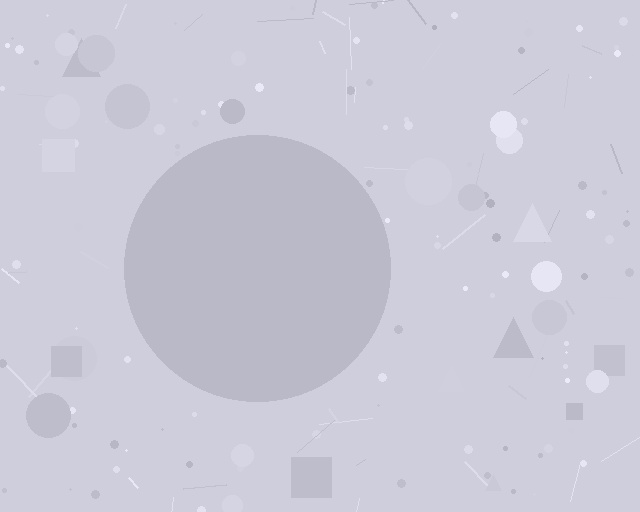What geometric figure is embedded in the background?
A circle is embedded in the background.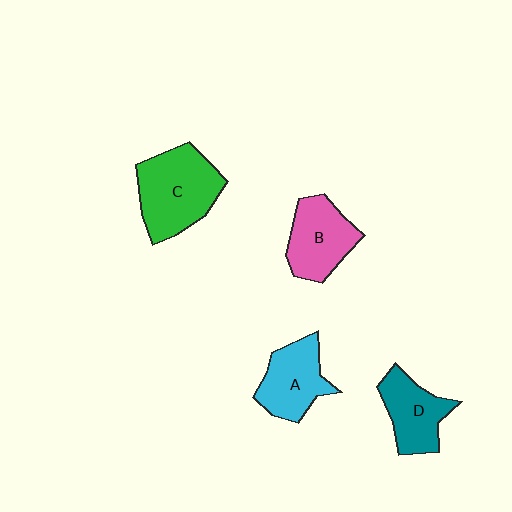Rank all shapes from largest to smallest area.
From largest to smallest: C (green), B (pink), A (cyan), D (teal).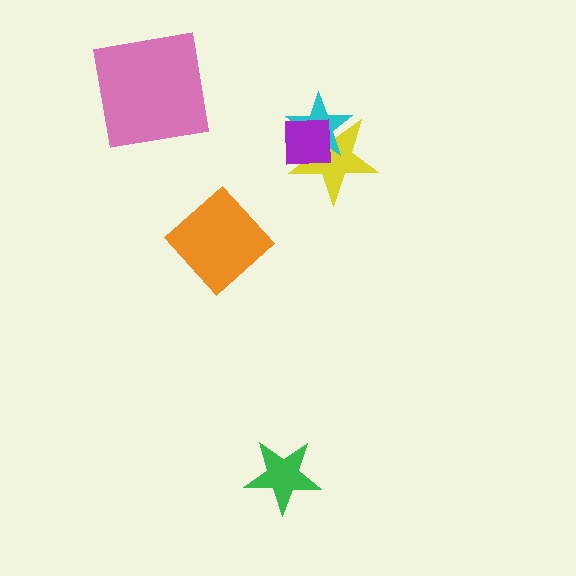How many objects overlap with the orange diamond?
0 objects overlap with the orange diamond.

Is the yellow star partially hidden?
Yes, it is partially covered by another shape.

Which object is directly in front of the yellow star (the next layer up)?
The cyan star is directly in front of the yellow star.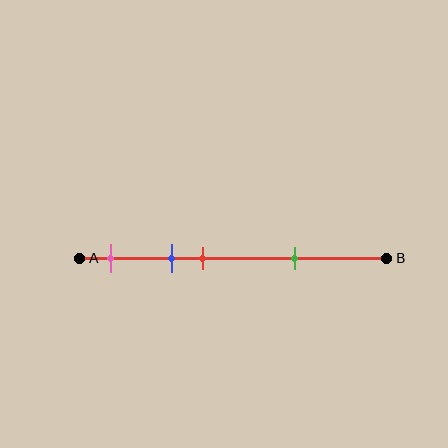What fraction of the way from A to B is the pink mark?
The pink mark is approximately 10% (0.1) of the way from A to B.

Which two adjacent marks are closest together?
The blue and red marks are the closest adjacent pair.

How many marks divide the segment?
There are 4 marks dividing the segment.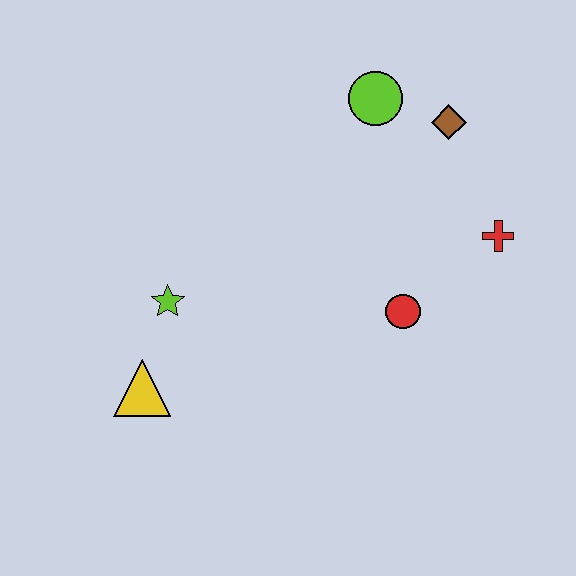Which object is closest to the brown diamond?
The lime circle is closest to the brown diamond.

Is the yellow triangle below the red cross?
Yes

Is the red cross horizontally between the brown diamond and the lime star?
No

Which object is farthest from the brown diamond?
The yellow triangle is farthest from the brown diamond.